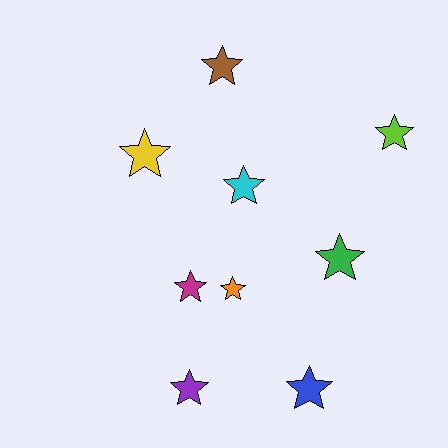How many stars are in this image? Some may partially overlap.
There are 9 stars.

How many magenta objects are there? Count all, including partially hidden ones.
There is 1 magenta object.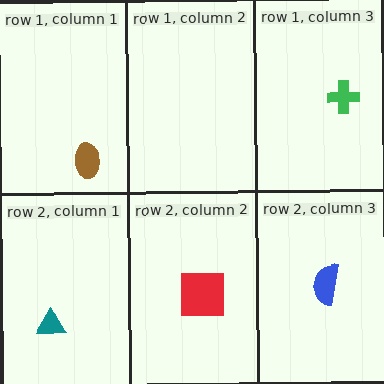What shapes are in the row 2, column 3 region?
The blue semicircle.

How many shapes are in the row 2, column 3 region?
1.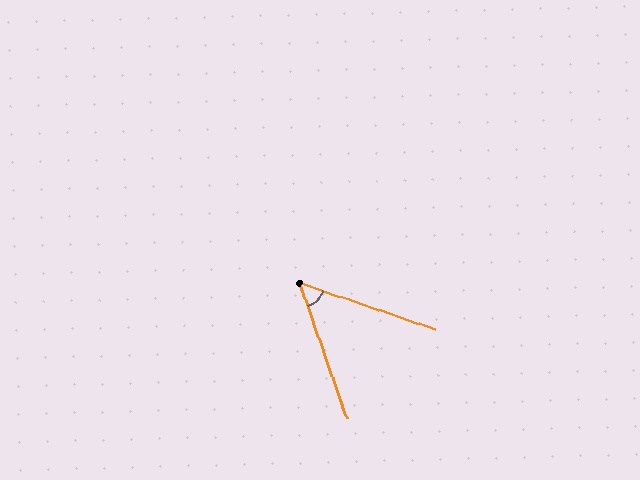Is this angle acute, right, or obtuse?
It is acute.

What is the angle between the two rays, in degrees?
Approximately 52 degrees.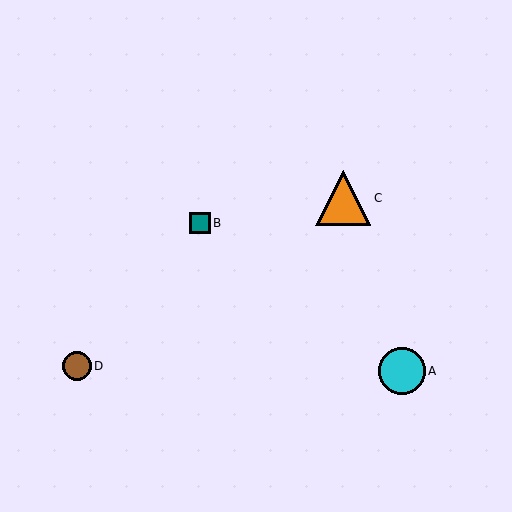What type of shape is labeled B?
Shape B is a teal square.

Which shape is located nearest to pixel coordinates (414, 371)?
The cyan circle (labeled A) at (402, 371) is nearest to that location.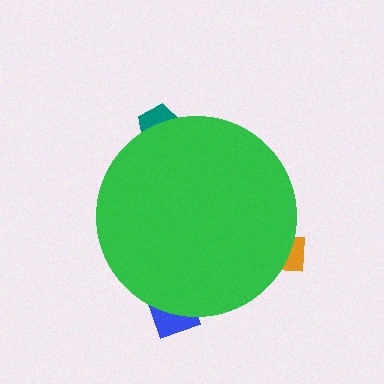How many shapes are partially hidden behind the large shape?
3 shapes are partially hidden.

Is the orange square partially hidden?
Yes, the orange square is partially hidden behind the green circle.